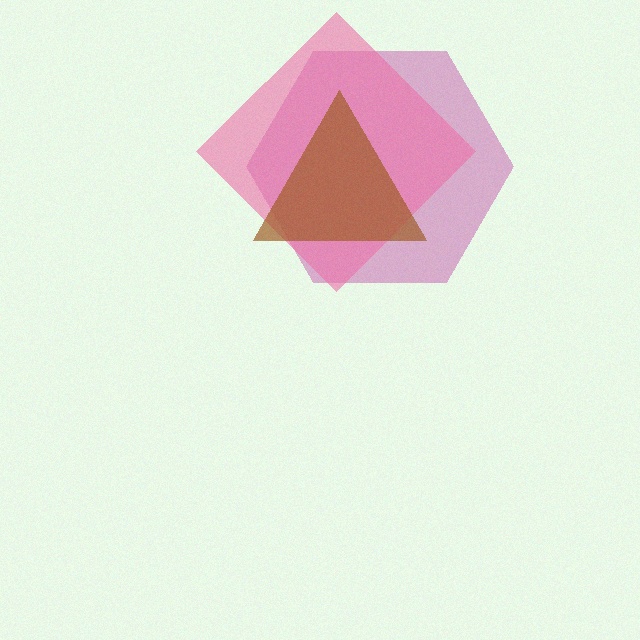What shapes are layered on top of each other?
The layered shapes are: a magenta hexagon, a pink diamond, a brown triangle.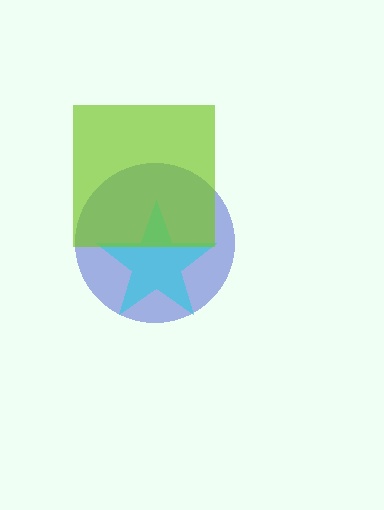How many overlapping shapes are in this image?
There are 3 overlapping shapes in the image.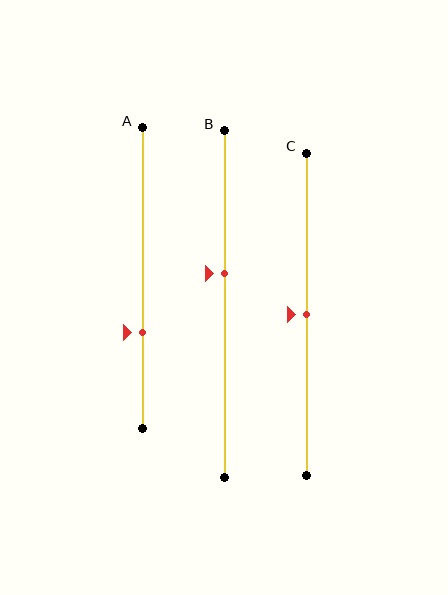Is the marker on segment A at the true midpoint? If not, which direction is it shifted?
No, the marker on segment A is shifted downward by about 18% of the segment length.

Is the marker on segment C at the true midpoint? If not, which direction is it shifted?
Yes, the marker on segment C is at the true midpoint.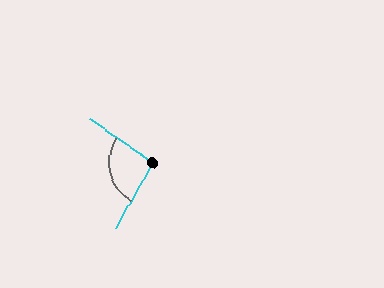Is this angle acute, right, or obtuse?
It is approximately a right angle.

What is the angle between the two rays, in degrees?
Approximately 95 degrees.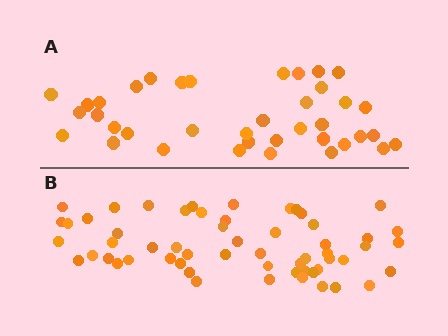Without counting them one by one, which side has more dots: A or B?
Region B (the bottom region) has more dots.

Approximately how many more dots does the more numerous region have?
Region B has approximately 20 more dots than region A.